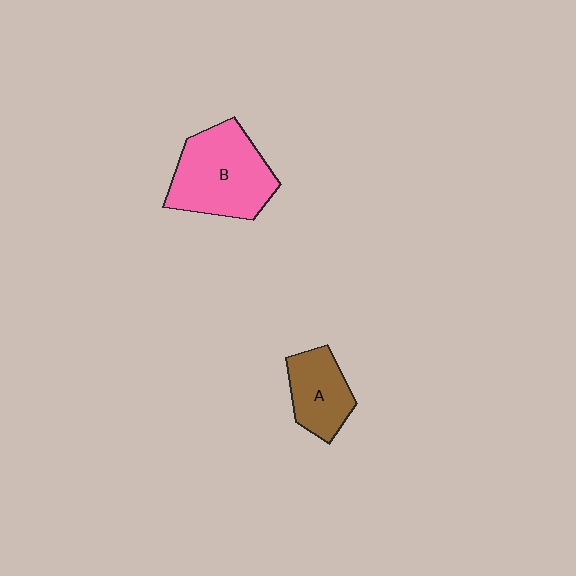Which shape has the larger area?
Shape B (pink).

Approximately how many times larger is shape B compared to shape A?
Approximately 1.7 times.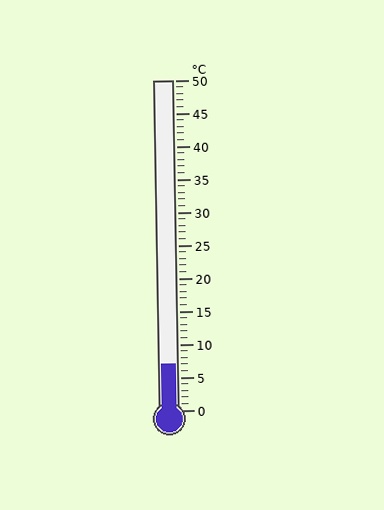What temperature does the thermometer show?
The thermometer shows approximately 7°C.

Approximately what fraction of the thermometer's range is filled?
The thermometer is filled to approximately 15% of its range.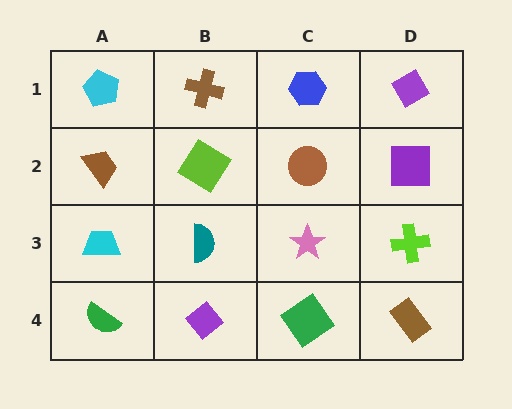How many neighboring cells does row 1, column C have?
3.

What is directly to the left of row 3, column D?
A pink star.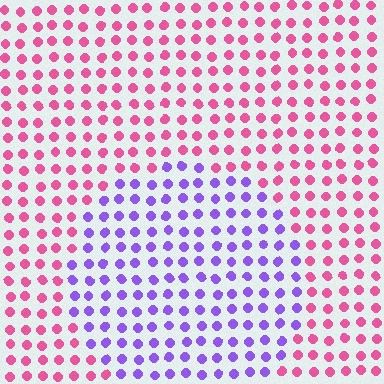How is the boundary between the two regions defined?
The boundary is defined purely by a slight shift in hue (about 66 degrees). Spacing, size, and orientation are identical on both sides.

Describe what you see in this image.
The image is filled with small pink elements in a uniform arrangement. A circle-shaped region is visible where the elements are tinted to a slightly different hue, forming a subtle color boundary.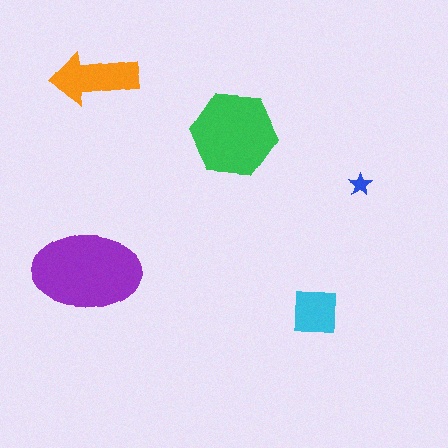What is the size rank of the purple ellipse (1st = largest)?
1st.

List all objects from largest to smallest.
The purple ellipse, the green hexagon, the orange arrow, the cyan square, the blue star.